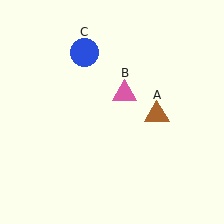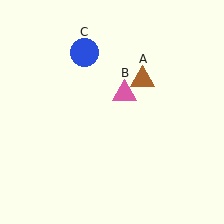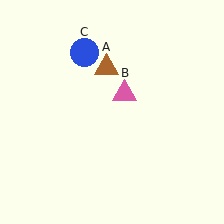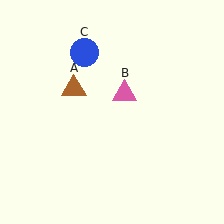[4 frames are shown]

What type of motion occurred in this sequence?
The brown triangle (object A) rotated counterclockwise around the center of the scene.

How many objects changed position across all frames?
1 object changed position: brown triangle (object A).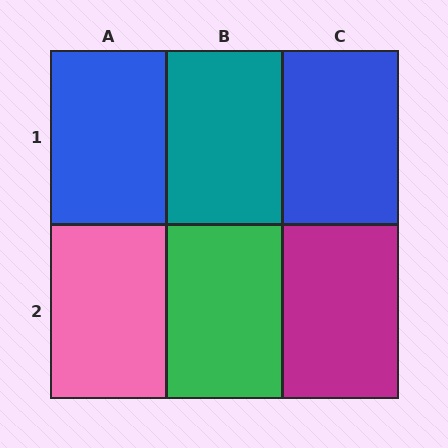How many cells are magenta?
1 cell is magenta.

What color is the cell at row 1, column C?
Blue.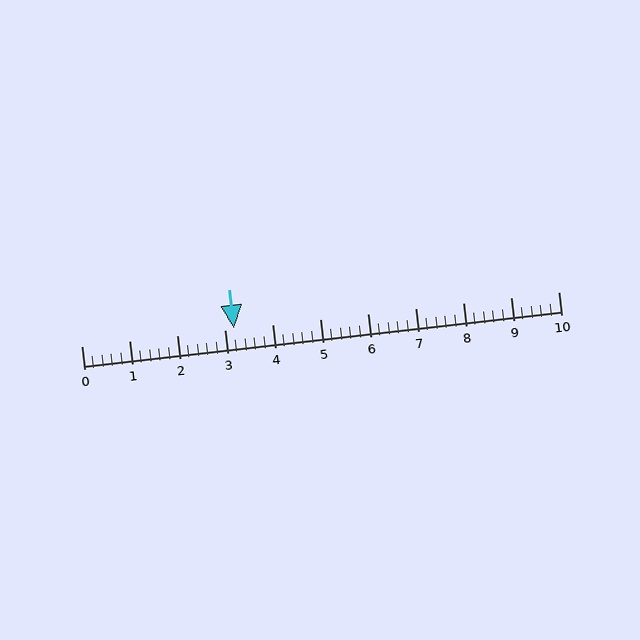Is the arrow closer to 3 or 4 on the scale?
The arrow is closer to 3.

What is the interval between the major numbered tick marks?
The major tick marks are spaced 1 units apart.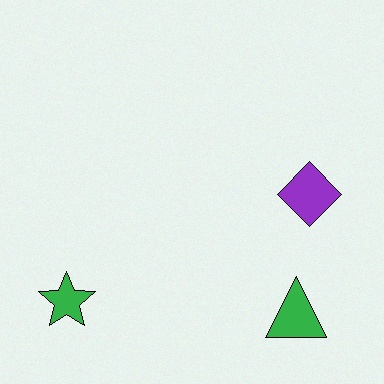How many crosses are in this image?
There are no crosses.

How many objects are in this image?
There are 3 objects.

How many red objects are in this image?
There are no red objects.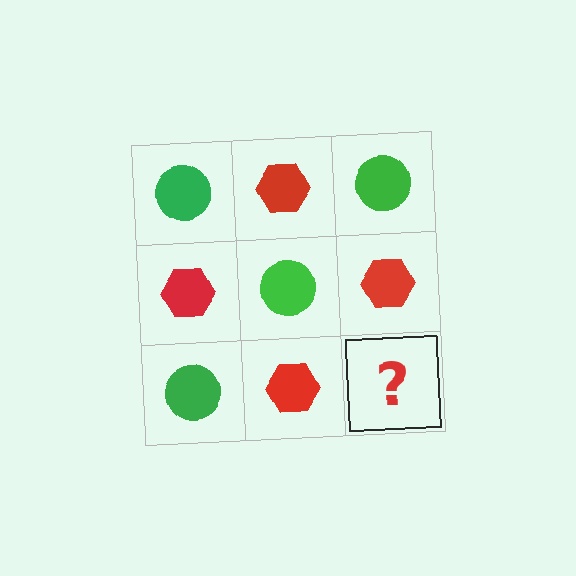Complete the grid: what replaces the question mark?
The question mark should be replaced with a green circle.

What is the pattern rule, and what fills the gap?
The rule is that it alternates green circle and red hexagon in a checkerboard pattern. The gap should be filled with a green circle.